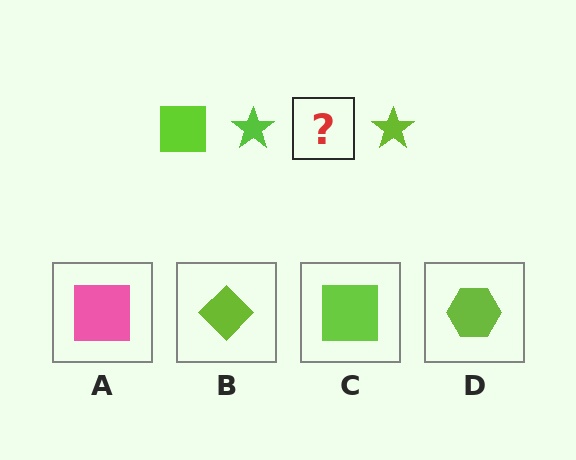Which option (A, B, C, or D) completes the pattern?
C.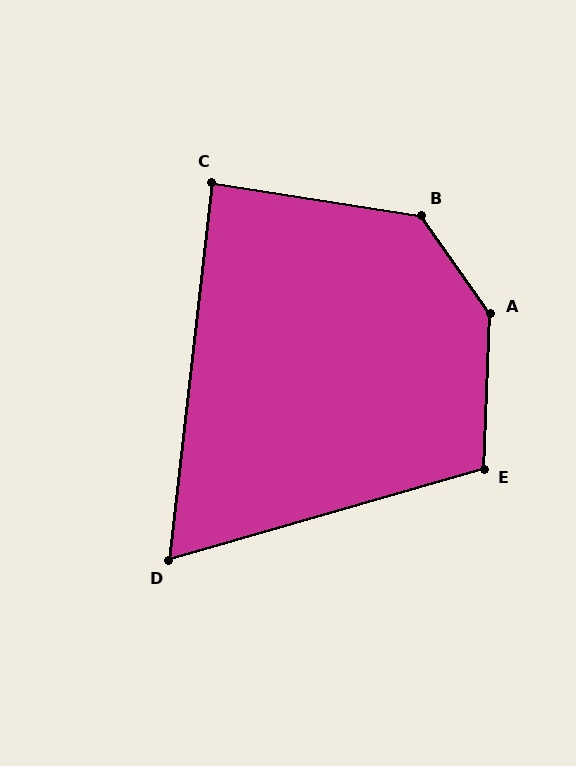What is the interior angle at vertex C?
Approximately 88 degrees (approximately right).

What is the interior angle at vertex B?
Approximately 134 degrees (obtuse).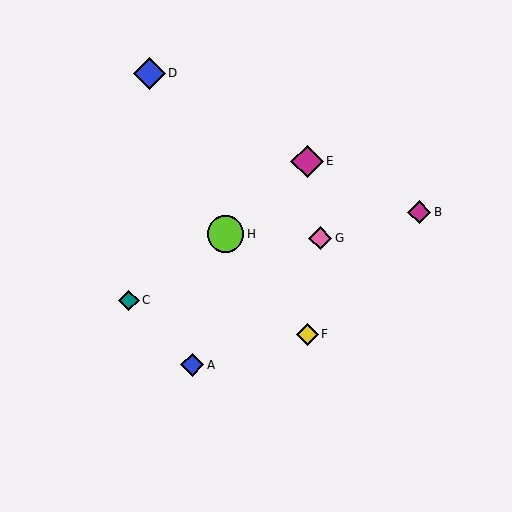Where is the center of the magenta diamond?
The center of the magenta diamond is at (307, 161).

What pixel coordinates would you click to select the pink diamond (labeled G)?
Click at (320, 238) to select the pink diamond G.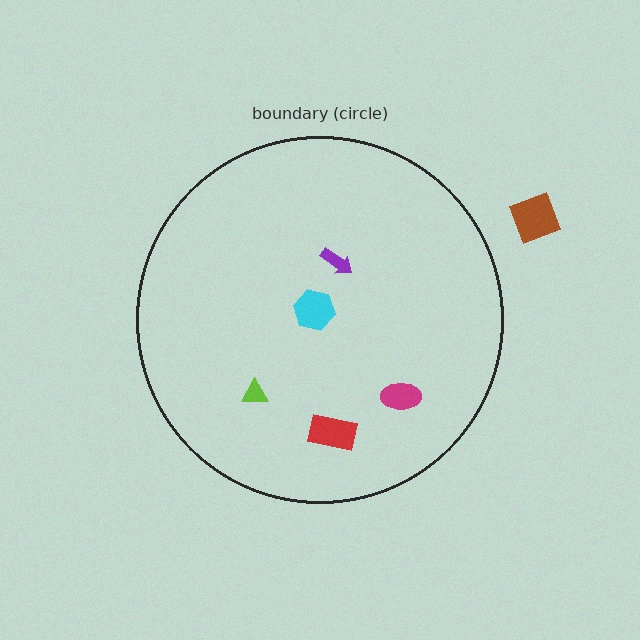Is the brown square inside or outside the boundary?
Outside.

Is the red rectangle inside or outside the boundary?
Inside.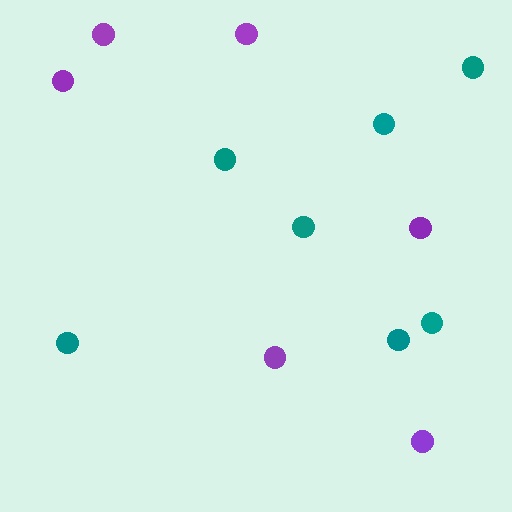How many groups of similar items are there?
There are 2 groups: one group of purple circles (6) and one group of teal circles (7).